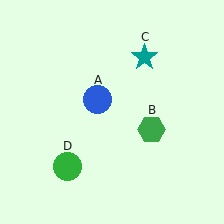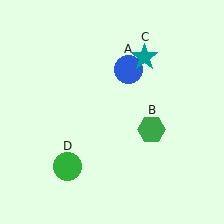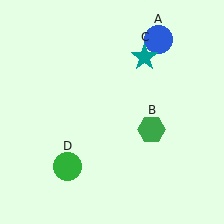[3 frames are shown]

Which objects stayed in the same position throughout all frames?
Green hexagon (object B) and teal star (object C) and green circle (object D) remained stationary.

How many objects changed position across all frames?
1 object changed position: blue circle (object A).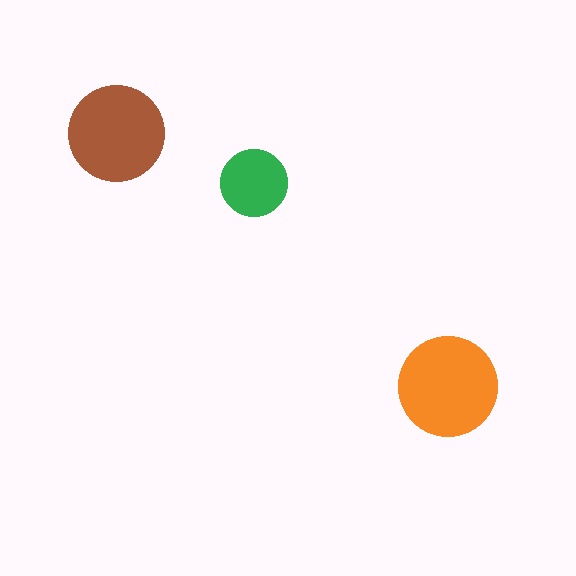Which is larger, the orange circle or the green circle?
The orange one.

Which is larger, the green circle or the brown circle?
The brown one.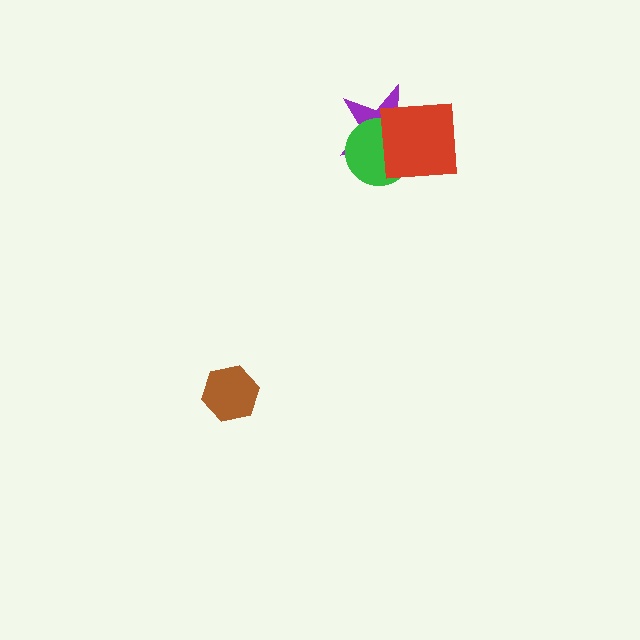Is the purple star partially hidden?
Yes, it is partially covered by another shape.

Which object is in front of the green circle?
The red square is in front of the green circle.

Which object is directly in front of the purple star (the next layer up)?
The green circle is directly in front of the purple star.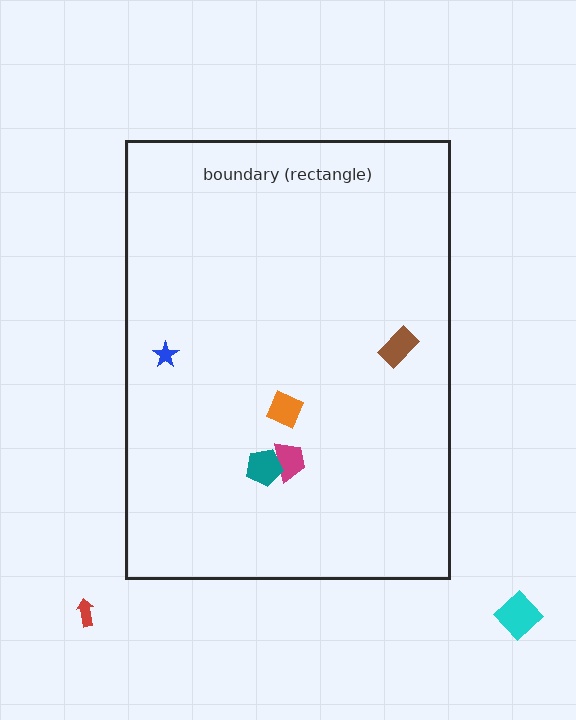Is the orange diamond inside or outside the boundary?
Inside.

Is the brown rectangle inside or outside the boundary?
Inside.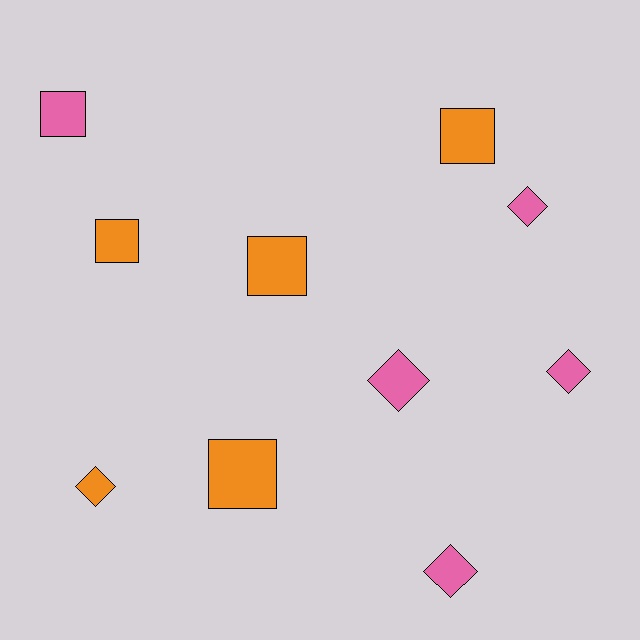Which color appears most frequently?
Pink, with 5 objects.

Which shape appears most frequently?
Square, with 5 objects.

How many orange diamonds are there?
There is 1 orange diamond.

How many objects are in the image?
There are 10 objects.